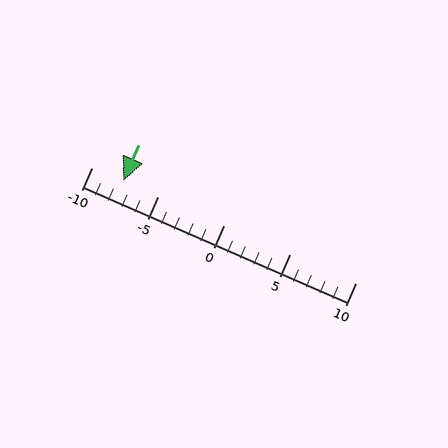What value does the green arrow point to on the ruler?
The green arrow points to approximately -8.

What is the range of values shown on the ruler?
The ruler shows values from -10 to 10.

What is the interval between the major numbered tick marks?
The major tick marks are spaced 5 units apart.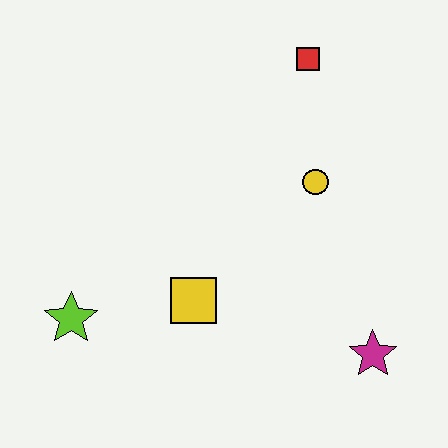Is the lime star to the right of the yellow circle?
No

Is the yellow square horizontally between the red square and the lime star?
Yes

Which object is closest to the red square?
The yellow circle is closest to the red square.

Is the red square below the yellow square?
No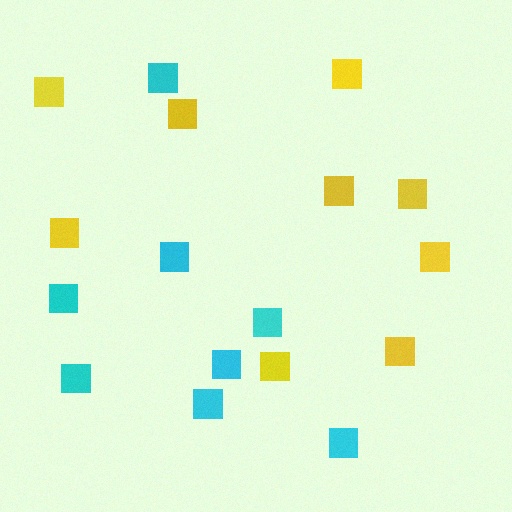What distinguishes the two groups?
There are 2 groups: one group of yellow squares (9) and one group of cyan squares (8).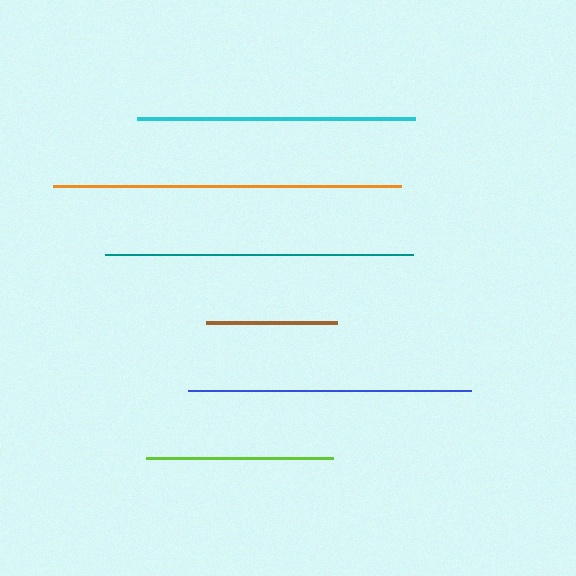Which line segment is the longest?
The orange line is the longest at approximately 348 pixels.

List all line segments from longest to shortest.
From longest to shortest: orange, teal, blue, cyan, lime, brown.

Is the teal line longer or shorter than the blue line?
The teal line is longer than the blue line.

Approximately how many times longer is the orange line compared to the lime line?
The orange line is approximately 1.9 times the length of the lime line.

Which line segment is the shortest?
The brown line is the shortest at approximately 131 pixels.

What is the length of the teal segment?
The teal segment is approximately 308 pixels long.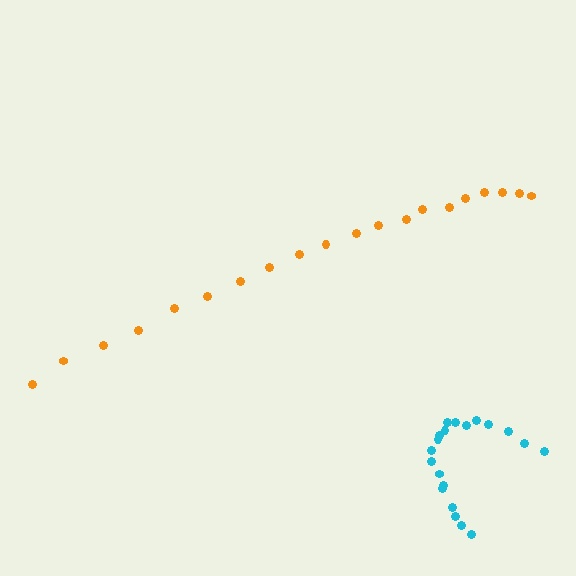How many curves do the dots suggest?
There are 2 distinct paths.